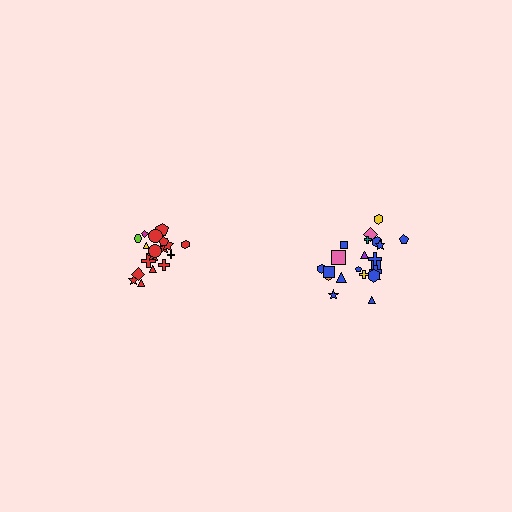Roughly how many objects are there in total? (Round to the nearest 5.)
Roughly 40 objects in total.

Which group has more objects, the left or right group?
The right group.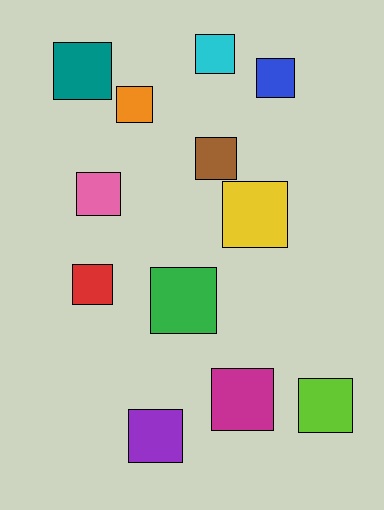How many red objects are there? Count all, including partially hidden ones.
There is 1 red object.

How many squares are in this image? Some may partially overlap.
There are 12 squares.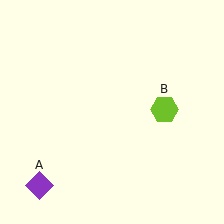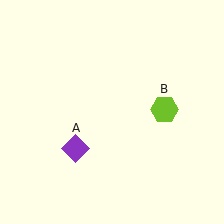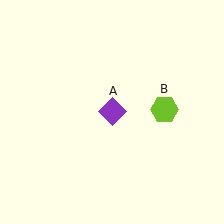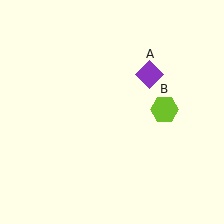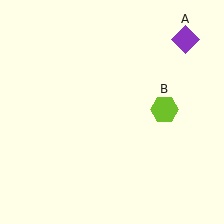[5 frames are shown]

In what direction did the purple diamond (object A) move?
The purple diamond (object A) moved up and to the right.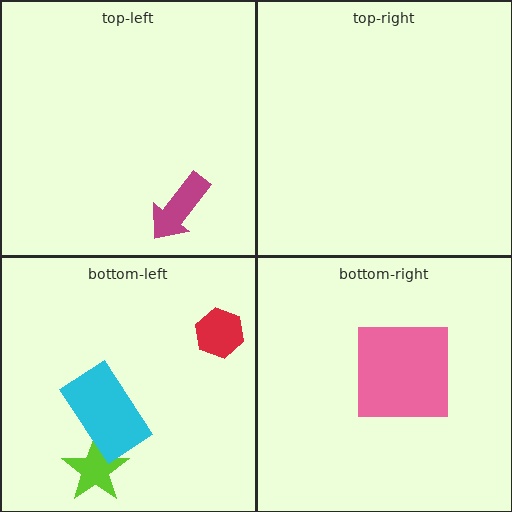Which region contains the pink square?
The bottom-right region.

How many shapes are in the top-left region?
1.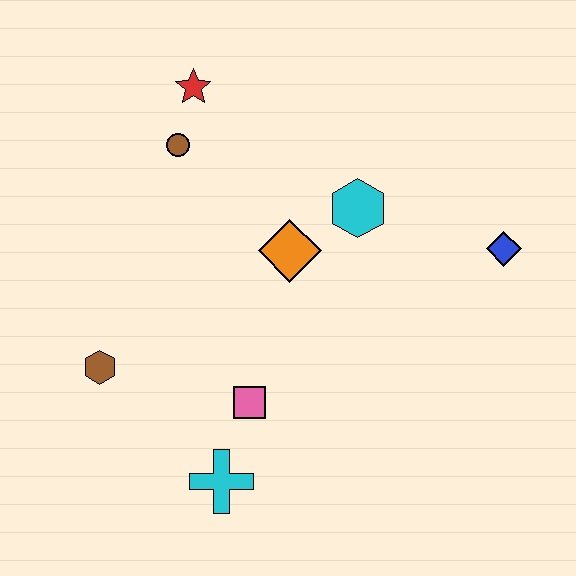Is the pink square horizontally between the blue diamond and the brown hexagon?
Yes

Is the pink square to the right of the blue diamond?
No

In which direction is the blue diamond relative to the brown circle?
The blue diamond is to the right of the brown circle.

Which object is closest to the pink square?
The cyan cross is closest to the pink square.